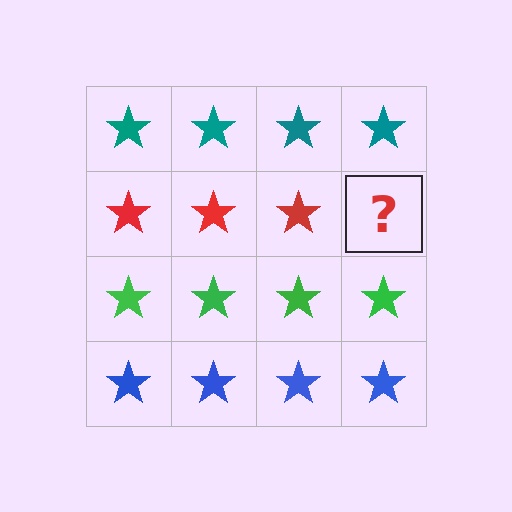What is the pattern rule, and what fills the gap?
The rule is that each row has a consistent color. The gap should be filled with a red star.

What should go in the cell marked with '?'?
The missing cell should contain a red star.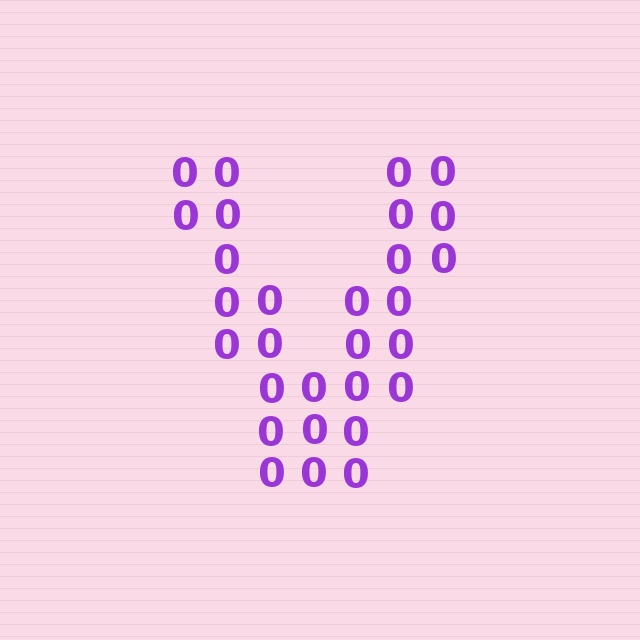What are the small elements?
The small elements are digit 0's.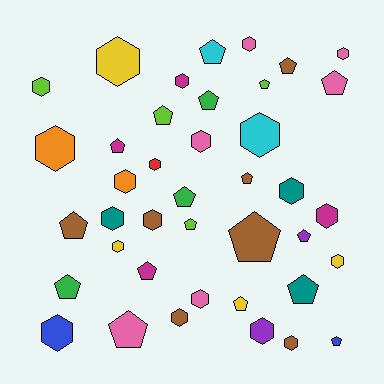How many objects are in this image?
There are 40 objects.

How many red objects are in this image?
There is 1 red object.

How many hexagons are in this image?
There are 21 hexagons.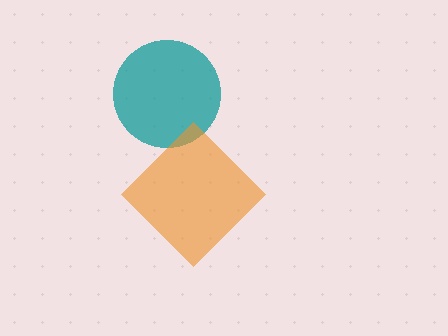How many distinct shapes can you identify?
There are 2 distinct shapes: a teal circle, an orange diamond.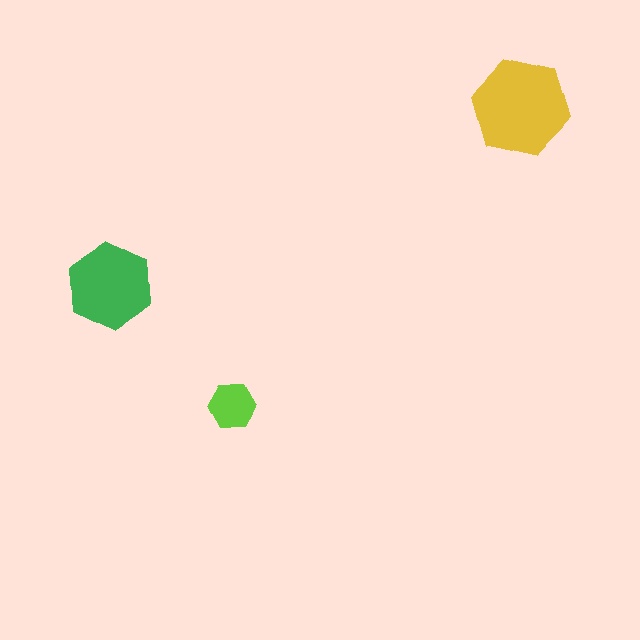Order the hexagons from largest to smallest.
the yellow one, the green one, the lime one.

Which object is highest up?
The yellow hexagon is topmost.